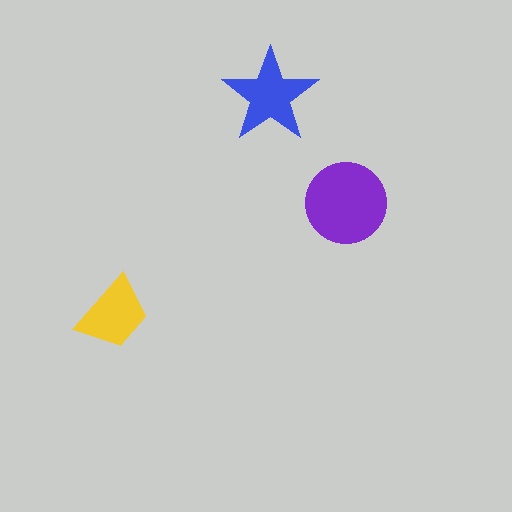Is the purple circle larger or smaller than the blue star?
Larger.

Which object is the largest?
The purple circle.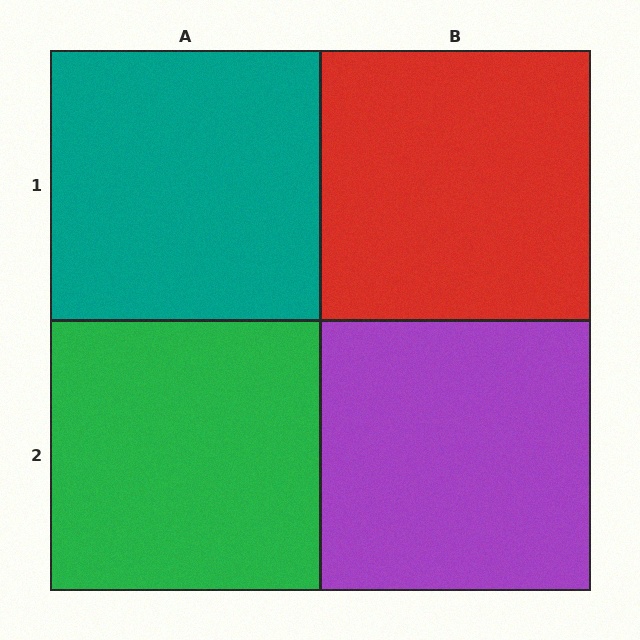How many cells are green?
1 cell is green.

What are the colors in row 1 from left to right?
Teal, red.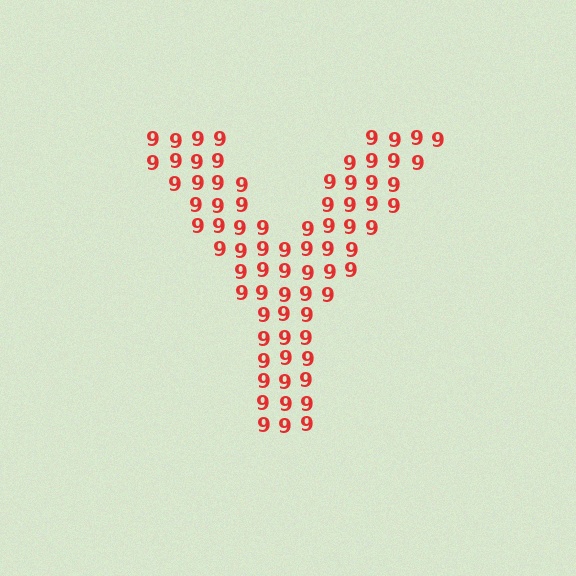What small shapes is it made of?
It is made of small digit 9's.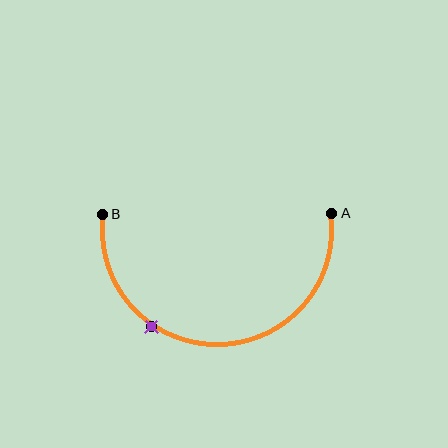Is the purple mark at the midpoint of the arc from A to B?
No. The purple mark lies on the arc but is closer to endpoint B. The arc midpoint would be at the point on the curve equidistant along the arc from both A and B.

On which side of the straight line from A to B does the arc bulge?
The arc bulges below the straight line connecting A and B.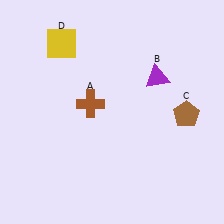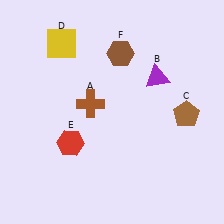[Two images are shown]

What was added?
A red hexagon (E), a brown hexagon (F) were added in Image 2.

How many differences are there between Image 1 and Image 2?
There are 2 differences between the two images.